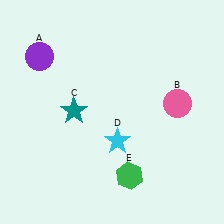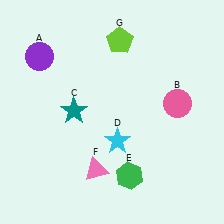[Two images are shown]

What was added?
A pink triangle (F), a lime pentagon (G) were added in Image 2.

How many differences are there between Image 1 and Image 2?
There are 2 differences between the two images.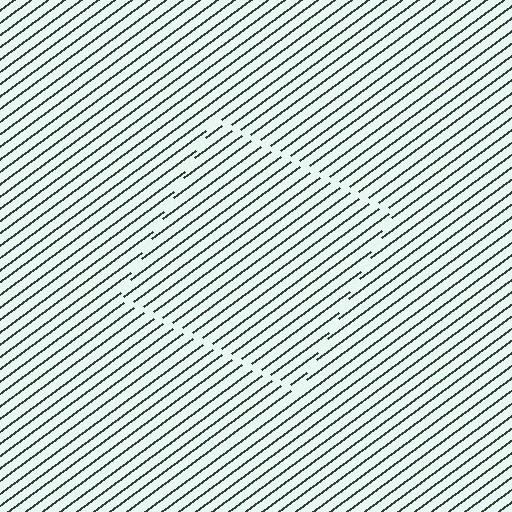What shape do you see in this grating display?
An illusory square. The interior of the shape contains the same grating, shifted by half a period — the contour is defined by the phase discontinuity where line-ends from the inner and outer gratings abut.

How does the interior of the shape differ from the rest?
The interior of the shape contains the same grating, shifted by half a period — the contour is defined by the phase discontinuity where line-ends from the inner and outer gratings abut.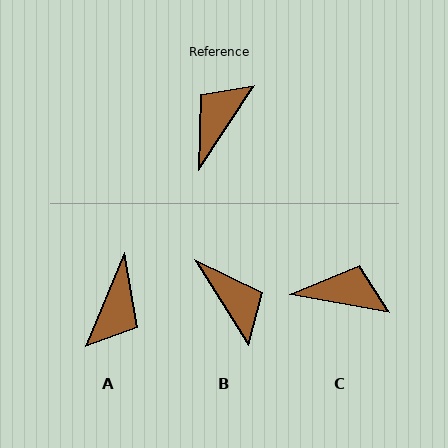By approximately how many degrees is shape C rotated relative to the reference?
Approximately 67 degrees clockwise.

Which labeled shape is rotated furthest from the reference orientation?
A, about 170 degrees away.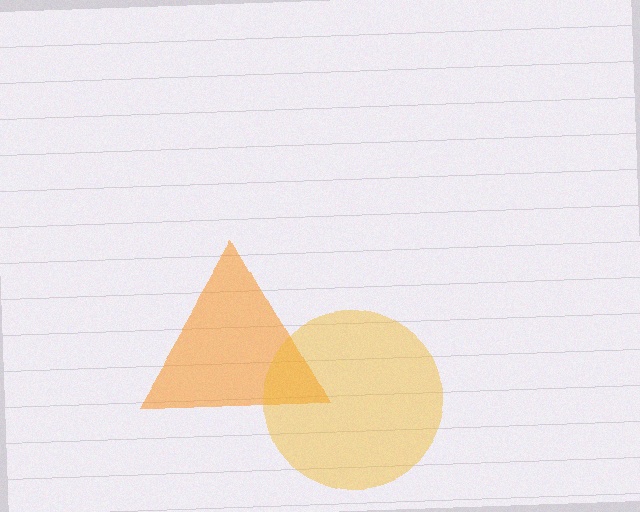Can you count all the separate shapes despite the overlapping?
Yes, there are 2 separate shapes.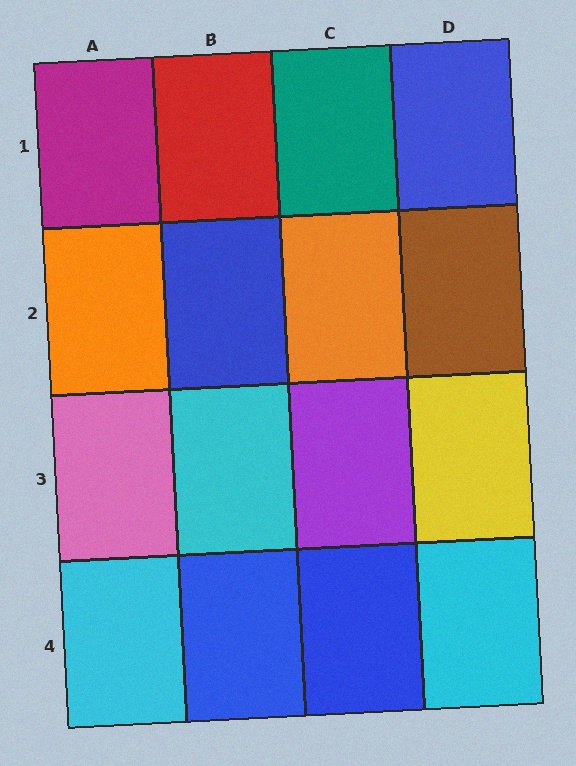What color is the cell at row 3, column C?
Purple.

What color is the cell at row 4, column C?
Blue.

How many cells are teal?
1 cell is teal.